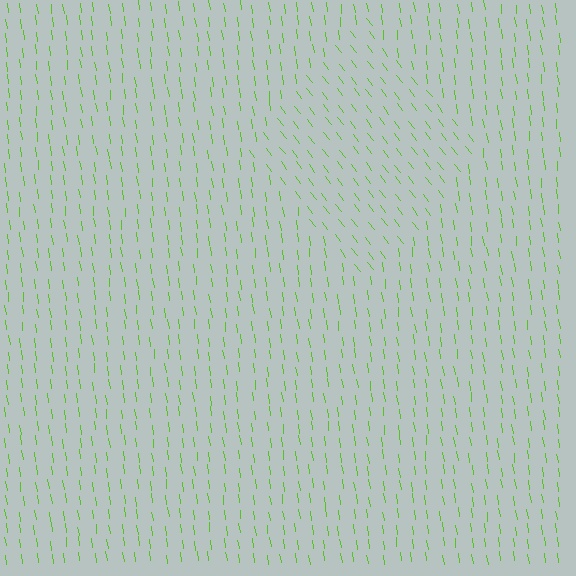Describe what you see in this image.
The image is filled with small lime line segments. A diamond region in the image has lines oriented differently from the surrounding lines, creating a visible texture boundary.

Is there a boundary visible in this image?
Yes, there is a texture boundary formed by a change in line orientation.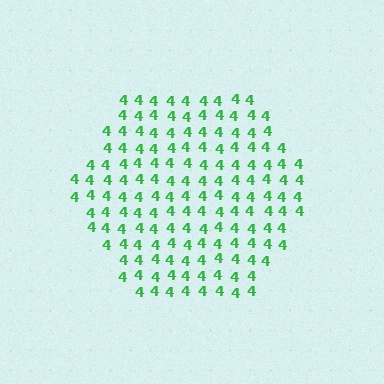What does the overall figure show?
The overall figure shows a hexagon.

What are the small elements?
The small elements are digit 4's.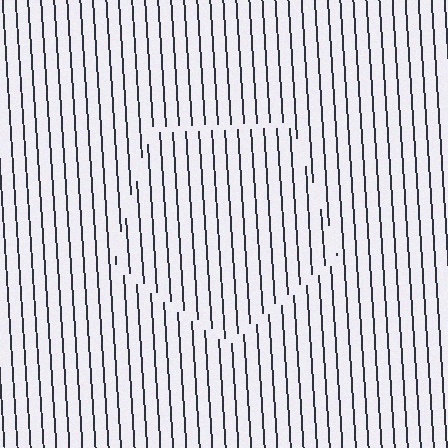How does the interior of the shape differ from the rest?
The interior of the shape contains the same grating, shifted by half a period — the contour is defined by the phase discontinuity where line-ends from the inner and outer gratings abut.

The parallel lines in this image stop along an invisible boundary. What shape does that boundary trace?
An illusory pentagon. The interior of the shape contains the same grating, shifted by half a period — the contour is defined by the phase discontinuity where line-ends from the inner and outer gratings abut.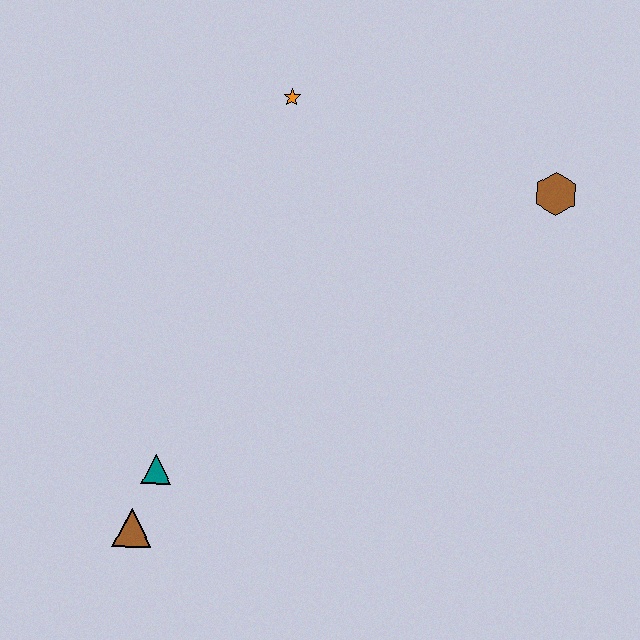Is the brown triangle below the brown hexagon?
Yes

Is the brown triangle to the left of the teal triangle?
Yes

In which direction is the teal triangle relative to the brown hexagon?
The teal triangle is to the left of the brown hexagon.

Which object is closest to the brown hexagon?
The orange star is closest to the brown hexagon.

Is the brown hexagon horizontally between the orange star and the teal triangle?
No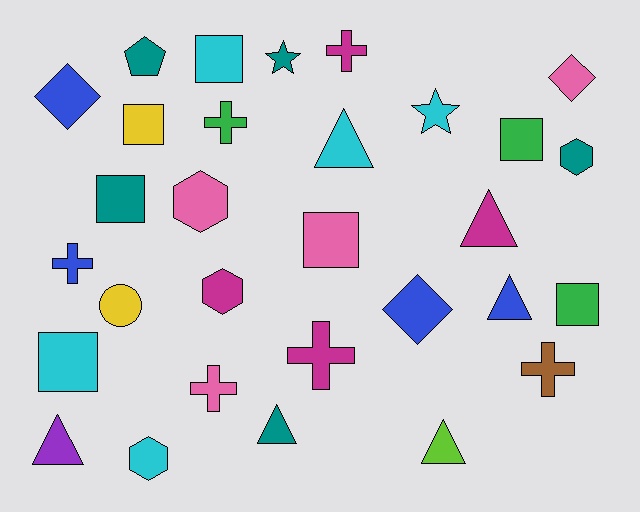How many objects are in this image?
There are 30 objects.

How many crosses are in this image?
There are 6 crosses.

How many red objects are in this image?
There are no red objects.